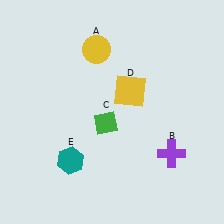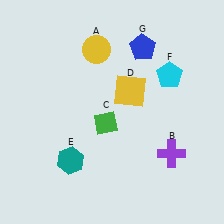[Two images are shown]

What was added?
A cyan pentagon (F), a blue pentagon (G) were added in Image 2.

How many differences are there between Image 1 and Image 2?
There are 2 differences between the two images.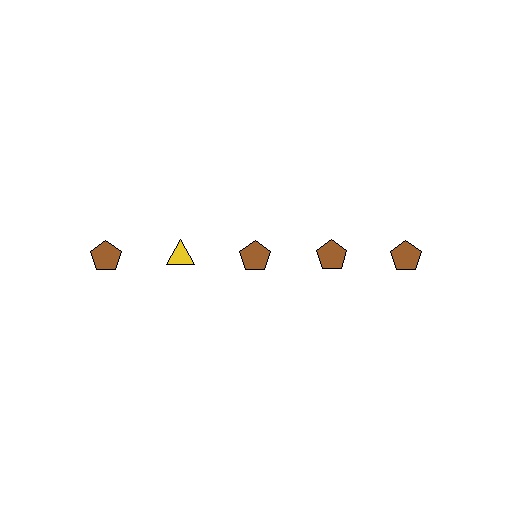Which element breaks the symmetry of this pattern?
The yellow triangle in the top row, second from left column breaks the symmetry. All other shapes are brown pentagons.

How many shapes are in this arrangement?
There are 5 shapes arranged in a grid pattern.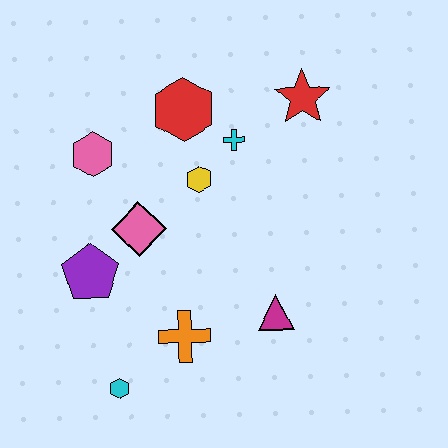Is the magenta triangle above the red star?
No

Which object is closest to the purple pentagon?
The pink diamond is closest to the purple pentagon.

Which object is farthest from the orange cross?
The red star is farthest from the orange cross.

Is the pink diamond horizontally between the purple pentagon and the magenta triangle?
Yes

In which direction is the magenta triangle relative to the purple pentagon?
The magenta triangle is to the right of the purple pentagon.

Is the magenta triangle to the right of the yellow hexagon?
Yes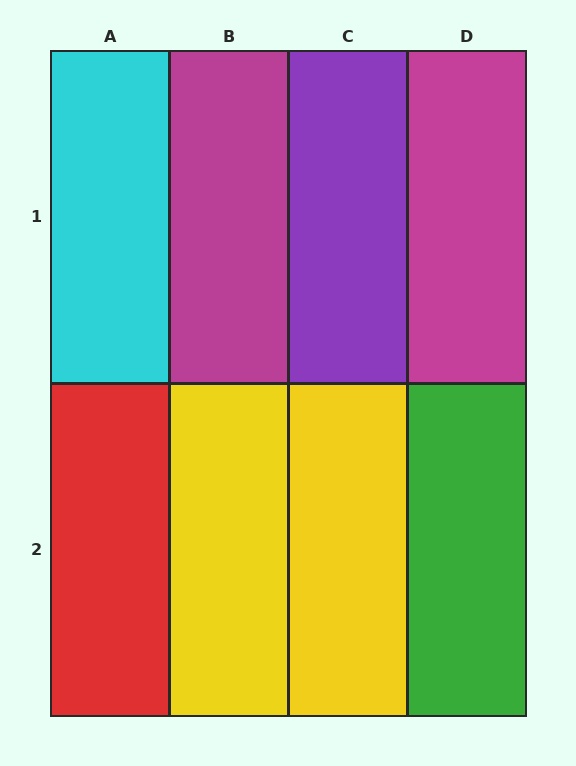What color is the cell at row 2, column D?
Green.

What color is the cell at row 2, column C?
Yellow.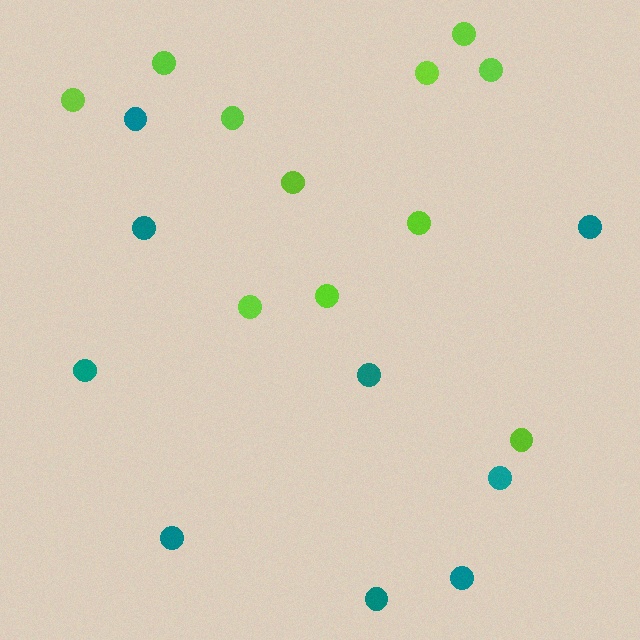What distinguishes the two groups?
There are 2 groups: one group of lime circles (11) and one group of teal circles (9).